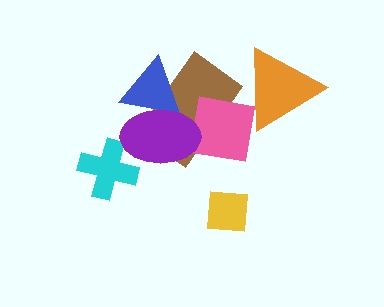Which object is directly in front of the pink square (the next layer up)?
The orange triangle is directly in front of the pink square.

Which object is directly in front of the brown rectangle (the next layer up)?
The blue triangle is directly in front of the brown rectangle.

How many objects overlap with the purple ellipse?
4 objects overlap with the purple ellipse.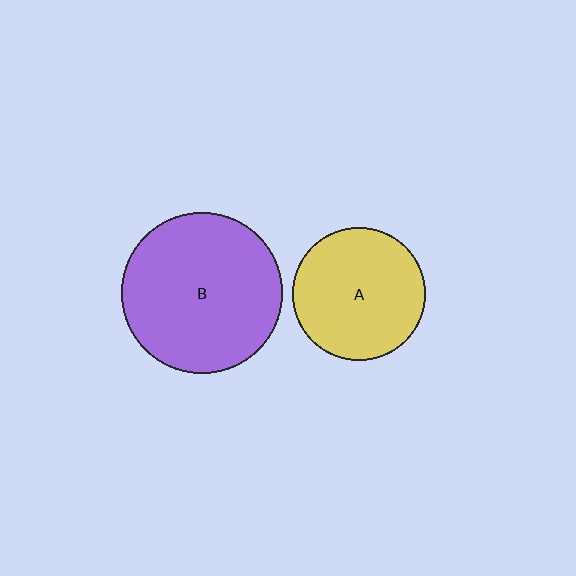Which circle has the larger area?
Circle B (purple).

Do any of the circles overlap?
No, none of the circles overlap.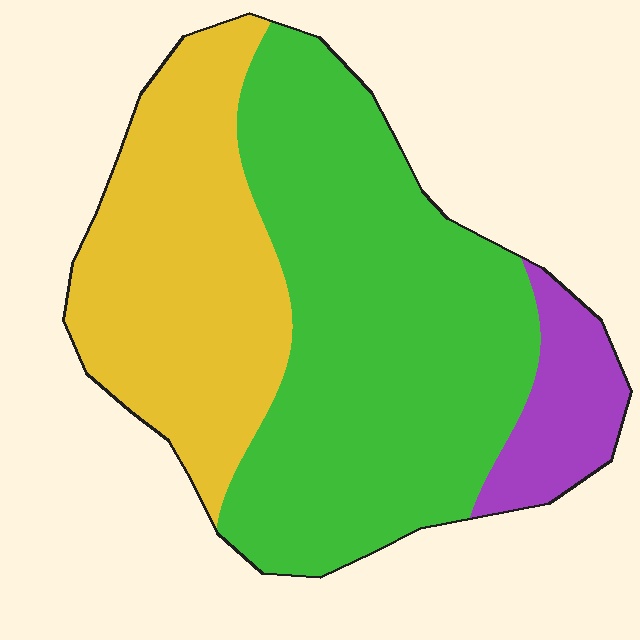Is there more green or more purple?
Green.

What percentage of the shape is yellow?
Yellow covers 34% of the shape.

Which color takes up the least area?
Purple, at roughly 10%.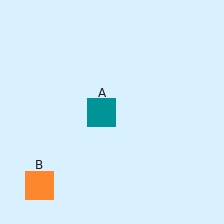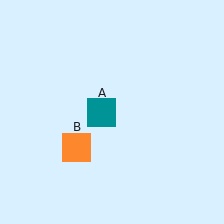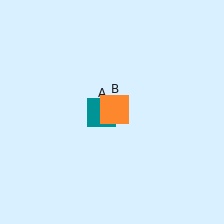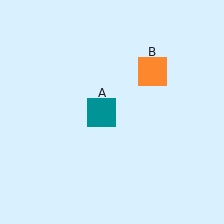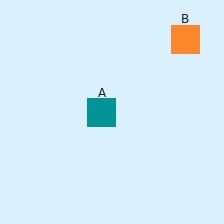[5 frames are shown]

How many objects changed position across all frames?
1 object changed position: orange square (object B).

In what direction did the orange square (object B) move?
The orange square (object B) moved up and to the right.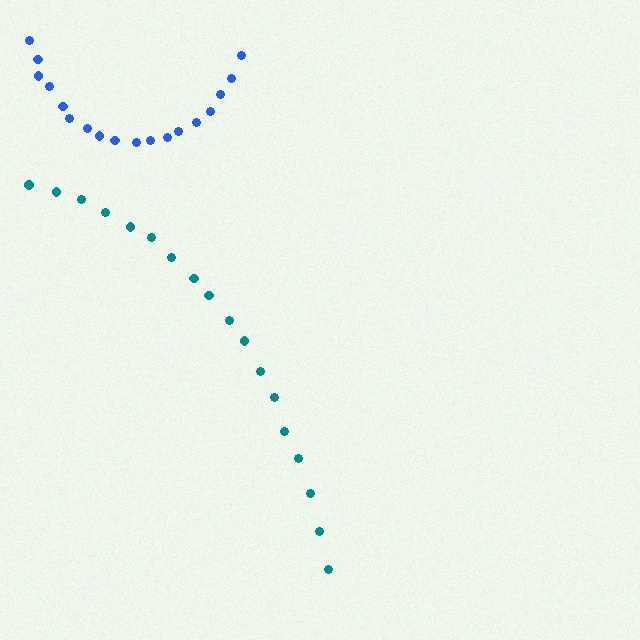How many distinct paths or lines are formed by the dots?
There are 2 distinct paths.